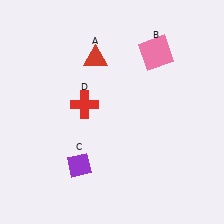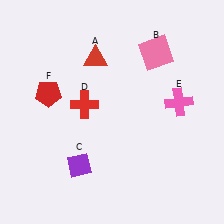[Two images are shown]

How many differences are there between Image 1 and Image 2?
There are 2 differences between the two images.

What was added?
A pink cross (E), a red pentagon (F) were added in Image 2.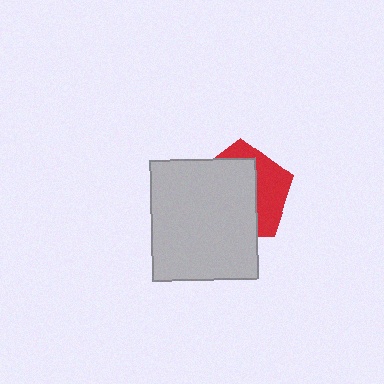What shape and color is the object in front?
The object in front is a light gray rectangle.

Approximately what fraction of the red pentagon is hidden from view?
Roughly 64% of the red pentagon is hidden behind the light gray rectangle.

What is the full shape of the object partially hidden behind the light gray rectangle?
The partially hidden object is a red pentagon.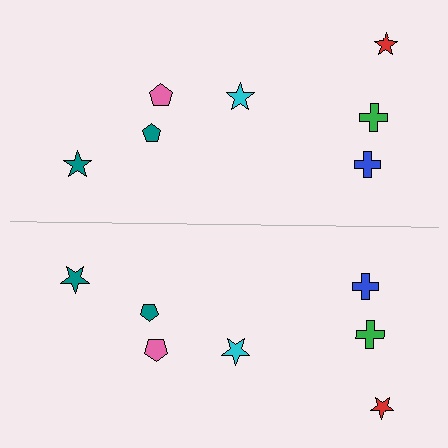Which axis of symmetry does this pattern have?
The pattern has a horizontal axis of symmetry running through the center of the image.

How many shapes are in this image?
There are 14 shapes in this image.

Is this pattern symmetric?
Yes, this pattern has bilateral (reflection) symmetry.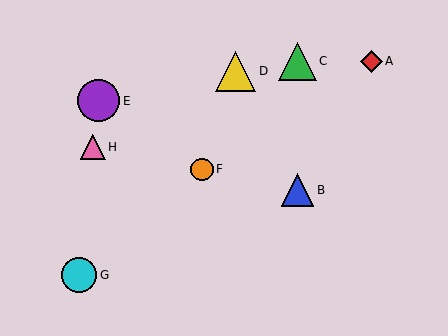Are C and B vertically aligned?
Yes, both are at x≈297.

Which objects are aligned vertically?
Objects B, C are aligned vertically.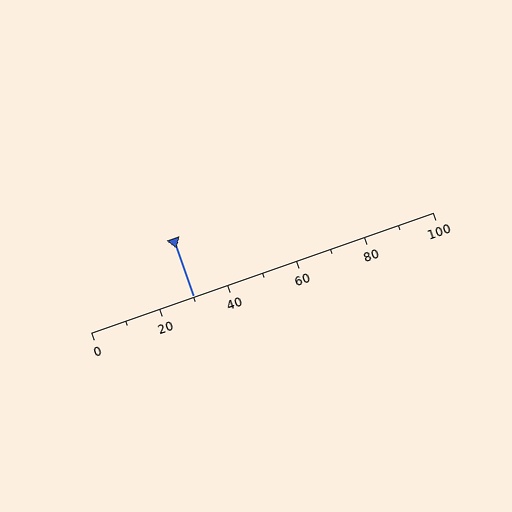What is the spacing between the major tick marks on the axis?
The major ticks are spaced 20 apart.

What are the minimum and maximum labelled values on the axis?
The axis runs from 0 to 100.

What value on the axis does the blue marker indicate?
The marker indicates approximately 30.